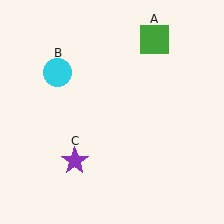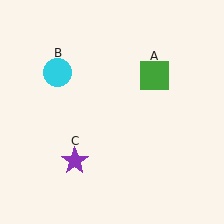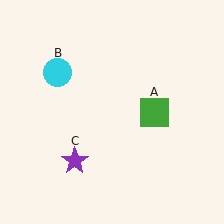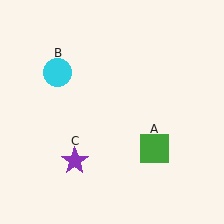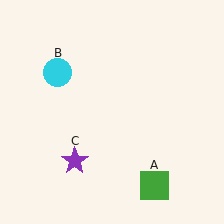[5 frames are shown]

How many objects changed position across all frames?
1 object changed position: green square (object A).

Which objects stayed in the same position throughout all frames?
Cyan circle (object B) and purple star (object C) remained stationary.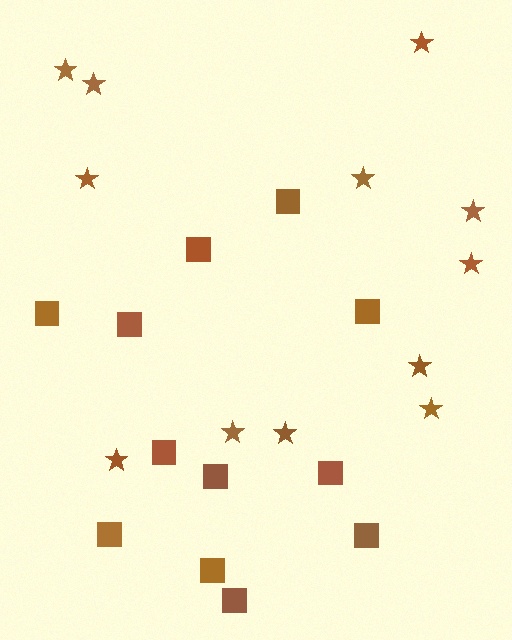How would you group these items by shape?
There are 2 groups: one group of squares (12) and one group of stars (12).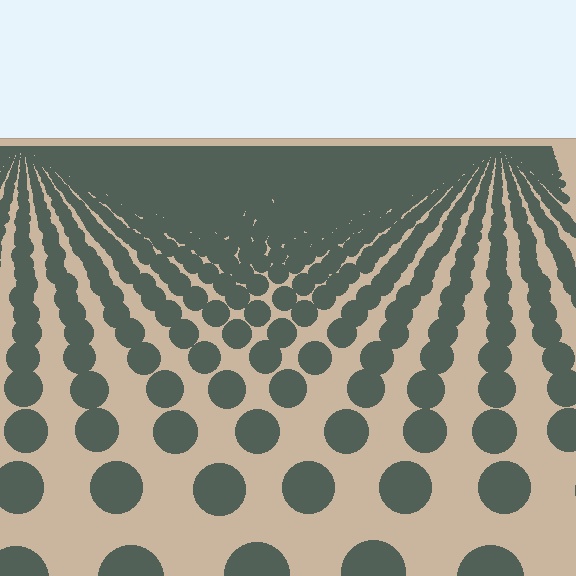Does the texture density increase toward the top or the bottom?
Density increases toward the top.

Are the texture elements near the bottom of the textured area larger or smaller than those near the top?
Larger. Near the bottom, elements are closer to the viewer and appear at a bigger on-screen size.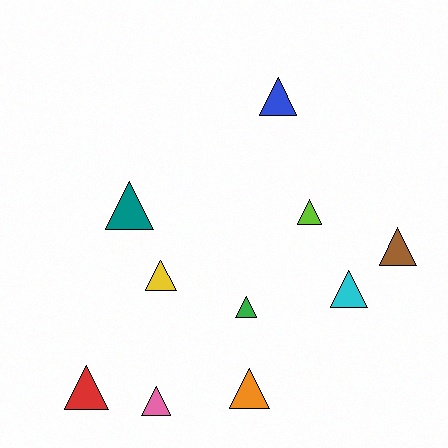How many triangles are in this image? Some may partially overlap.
There are 10 triangles.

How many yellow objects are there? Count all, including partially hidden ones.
There is 1 yellow object.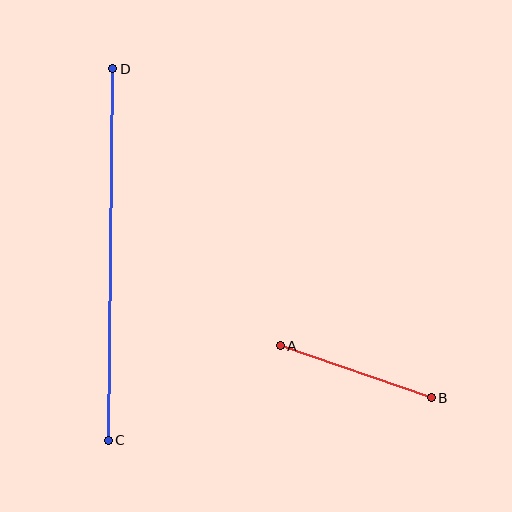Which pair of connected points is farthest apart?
Points C and D are farthest apart.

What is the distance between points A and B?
The distance is approximately 159 pixels.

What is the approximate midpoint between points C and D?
The midpoint is at approximately (110, 255) pixels.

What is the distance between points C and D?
The distance is approximately 371 pixels.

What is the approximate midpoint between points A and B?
The midpoint is at approximately (356, 372) pixels.